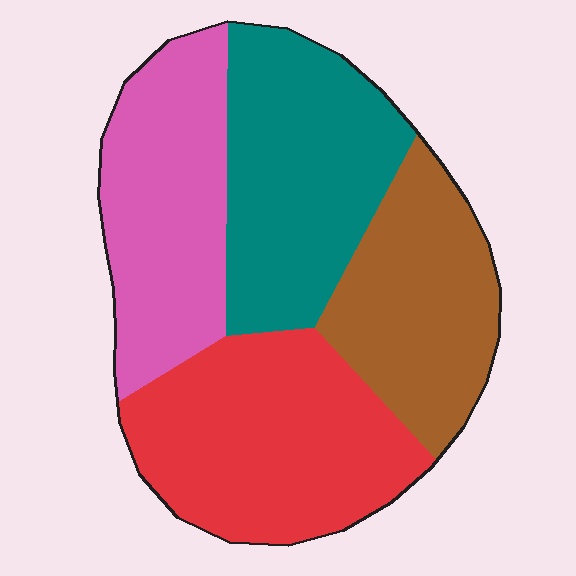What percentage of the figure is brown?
Brown takes up less than a quarter of the figure.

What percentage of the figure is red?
Red covers 29% of the figure.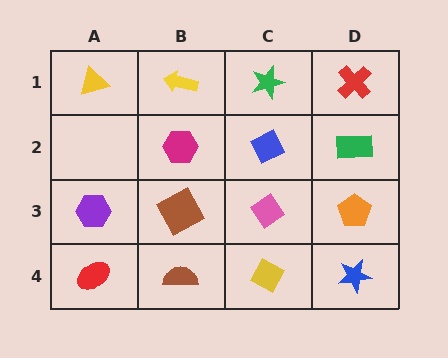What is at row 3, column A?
A purple hexagon.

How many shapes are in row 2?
3 shapes.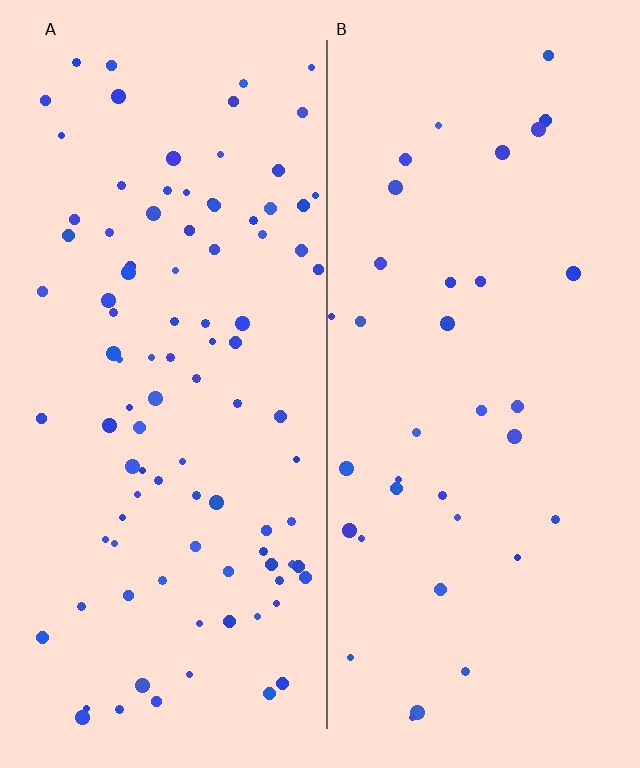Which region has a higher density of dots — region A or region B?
A (the left).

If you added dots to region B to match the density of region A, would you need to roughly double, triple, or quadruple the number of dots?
Approximately triple.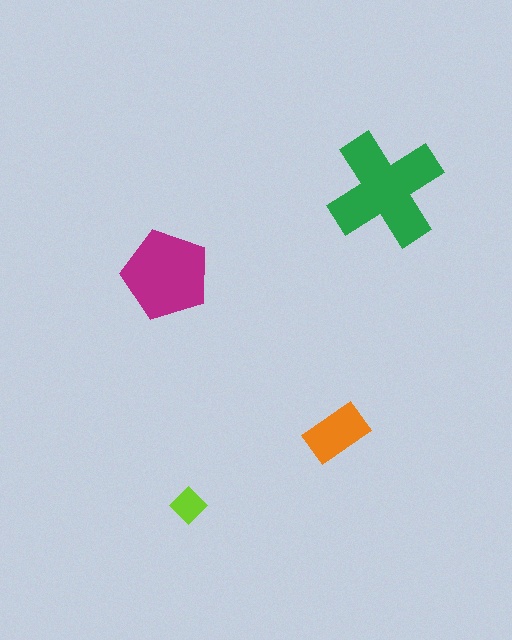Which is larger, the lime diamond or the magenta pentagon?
The magenta pentagon.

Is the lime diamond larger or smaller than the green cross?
Smaller.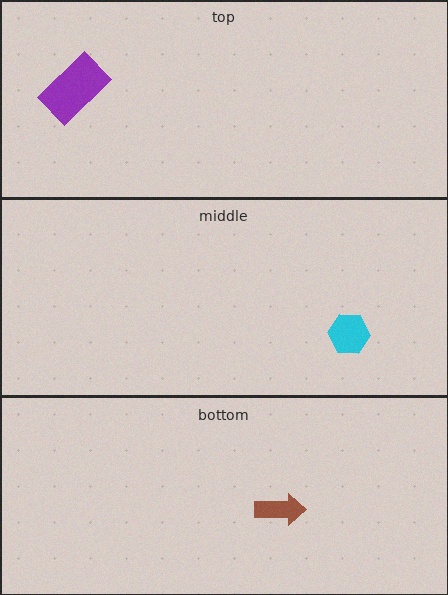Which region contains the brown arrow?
The bottom region.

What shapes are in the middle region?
The cyan hexagon.